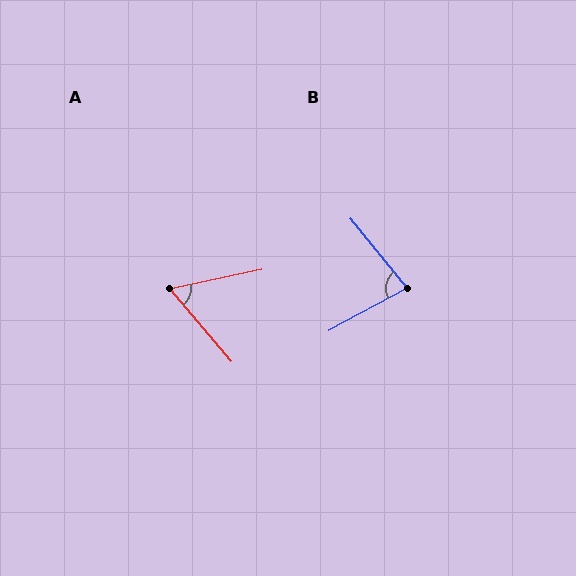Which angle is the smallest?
A, at approximately 62 degrees.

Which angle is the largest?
B, at approximately 79 degrees.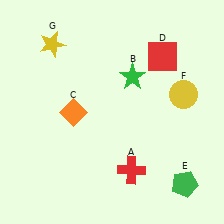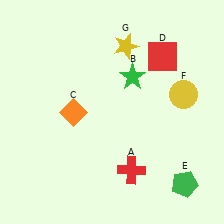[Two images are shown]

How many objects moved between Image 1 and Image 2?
1 object moved between the two images.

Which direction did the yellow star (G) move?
The yellow star (G) moved right.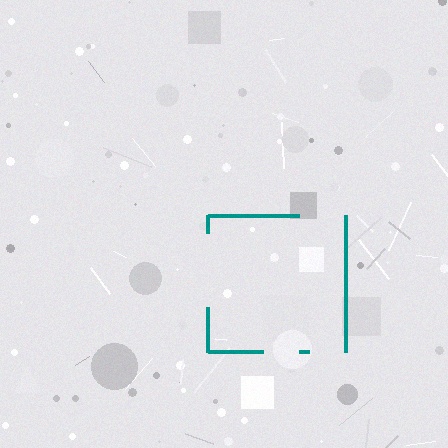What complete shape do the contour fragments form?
The contour fragments form a square.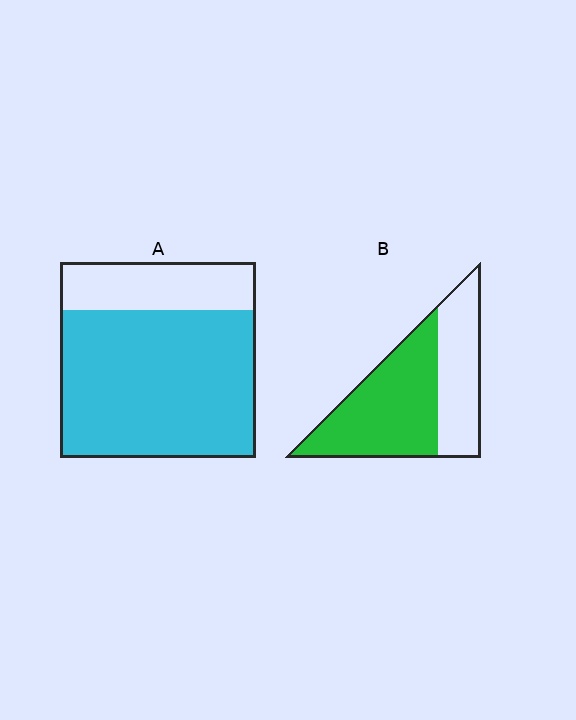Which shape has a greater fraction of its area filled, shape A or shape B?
Shape A.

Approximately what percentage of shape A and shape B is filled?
A is approximately 75% and B is approximately 60%.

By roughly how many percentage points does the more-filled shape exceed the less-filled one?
By roughly 15 percentage points (A over B).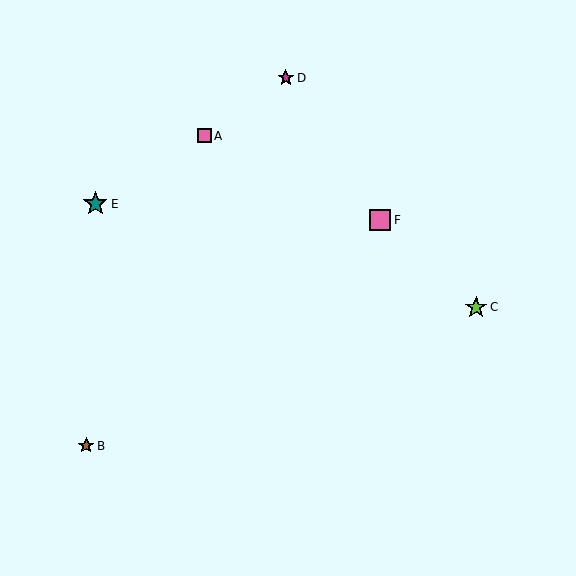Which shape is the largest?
The teal star (labeled E) is the largest.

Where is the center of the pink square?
The center of the pink square is at (380, 220).